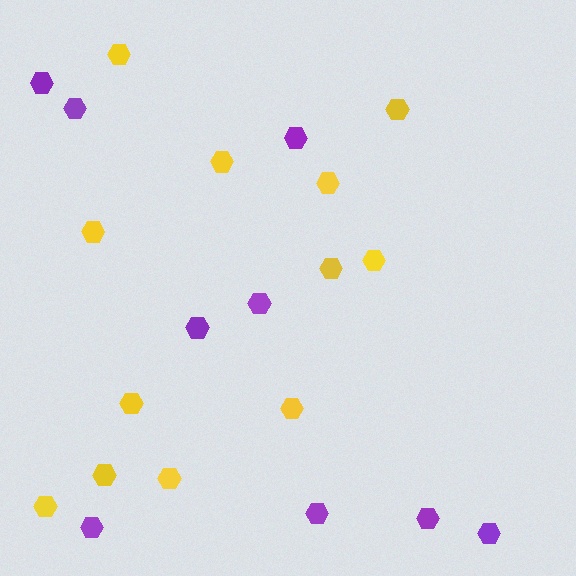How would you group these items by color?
There are 2 groups: one group of yellow hexagons (12) and one group of purple hexagons (9).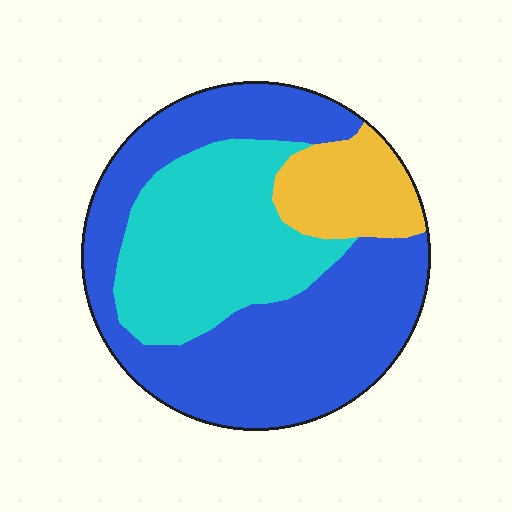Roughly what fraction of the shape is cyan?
Cyan takes up between a quarter and a half of the shape.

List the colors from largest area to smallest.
From largest to smallest: blue, cyan, yellow.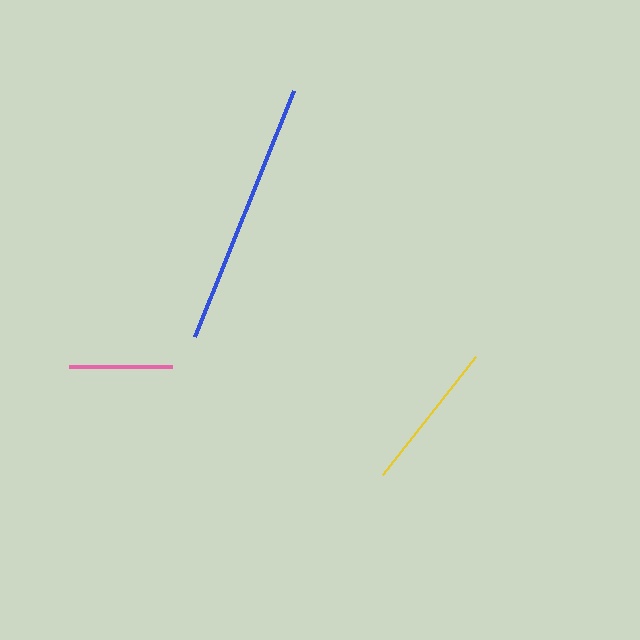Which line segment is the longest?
The blue line is the longest at approximately 265 pixels.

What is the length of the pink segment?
The pink segment is approximately 103 pixels long.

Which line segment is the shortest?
The pink line is the shortest at approximately 103 pixels.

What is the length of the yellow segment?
The yellow segment is approximately 150 pixels long.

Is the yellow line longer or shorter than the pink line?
The yellow line is longer than the pink line.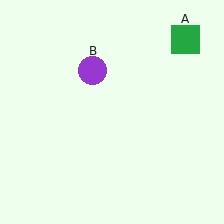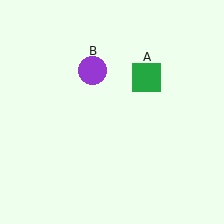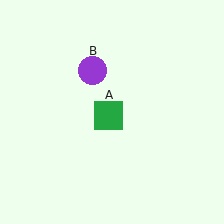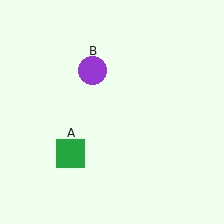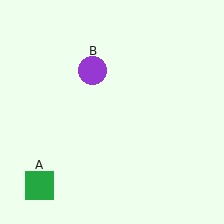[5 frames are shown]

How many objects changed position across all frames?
1 object changed position: green square (object A).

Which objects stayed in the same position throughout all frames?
Purple circle (object B) remained stationary.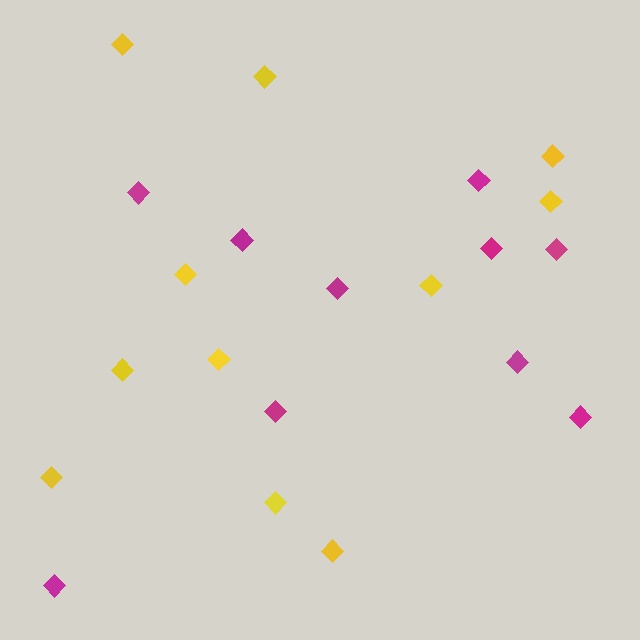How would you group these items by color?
There are 2 groups: one group of magenta diamonds (10) and one group of yellow diamonds (11).